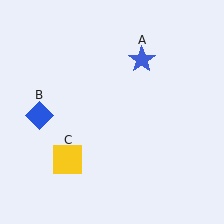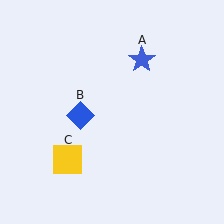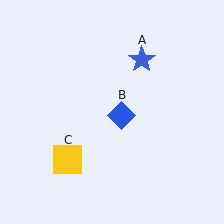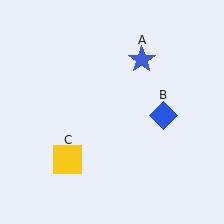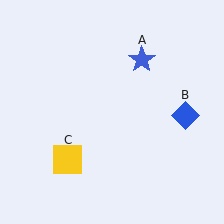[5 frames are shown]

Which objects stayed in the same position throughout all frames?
Blue star (object A) and yellow square (object C) remained stationary.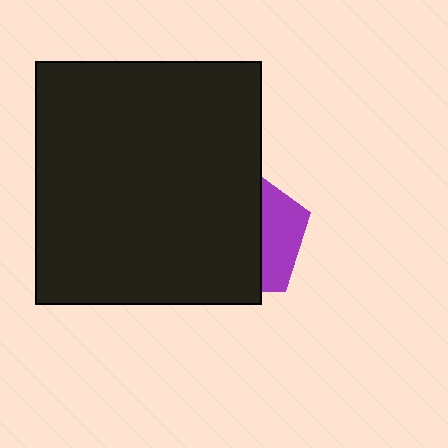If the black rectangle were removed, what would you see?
You would see the complete purple pentagon.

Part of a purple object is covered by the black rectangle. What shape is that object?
It is a pentagon.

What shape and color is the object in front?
The object in front is a black rectangle.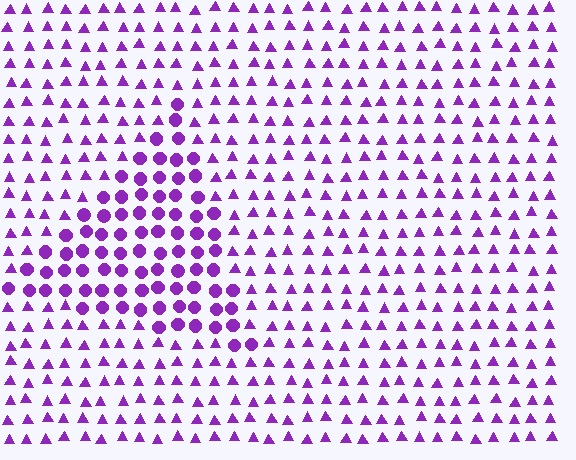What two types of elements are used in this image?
The image uses circles inside the triangle region and triangles outside it.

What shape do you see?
I see a triangle.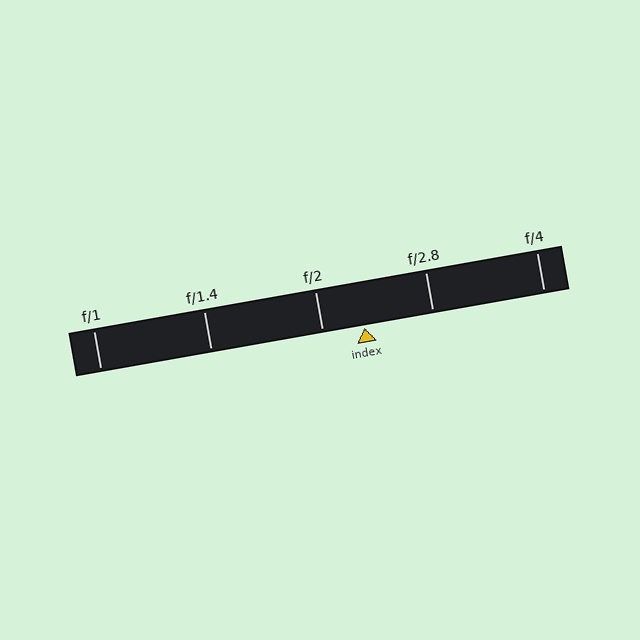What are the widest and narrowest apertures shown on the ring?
The widest aperture shown is f/1 and the narrowest is f/4.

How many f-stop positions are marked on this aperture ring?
There are 5 f-stop positions marked.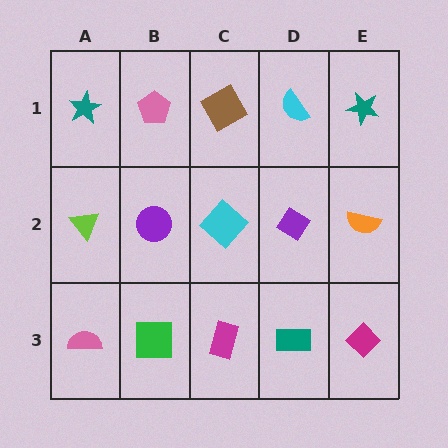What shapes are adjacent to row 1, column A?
A lime triangle (row 2, column A), a pink pentagon (row 1, column B).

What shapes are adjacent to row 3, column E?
An orange semicircle (row 2, column E), a teal rectangle (row 3, column D).